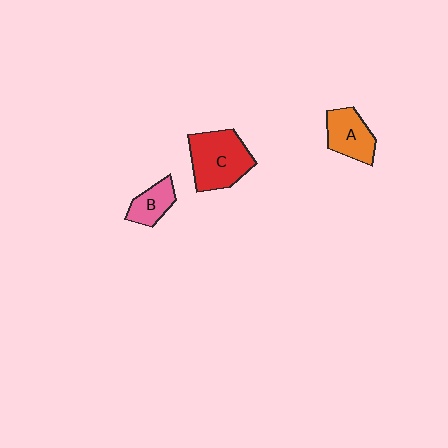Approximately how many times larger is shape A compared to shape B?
Approximately 1.4 times.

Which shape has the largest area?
Shape C (red).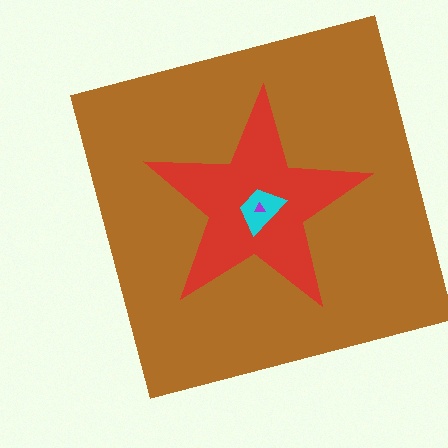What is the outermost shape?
The brown square.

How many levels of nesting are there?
4.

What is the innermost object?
The purple triangle.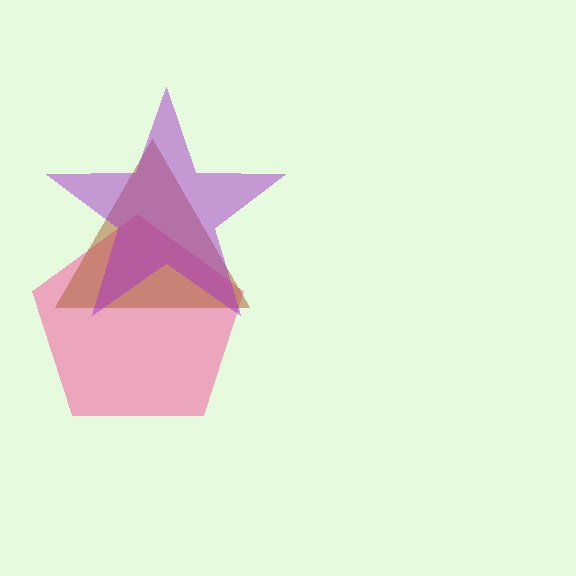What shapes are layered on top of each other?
The layered shapes are: a pink pentagon, a brown triangle, a purple star.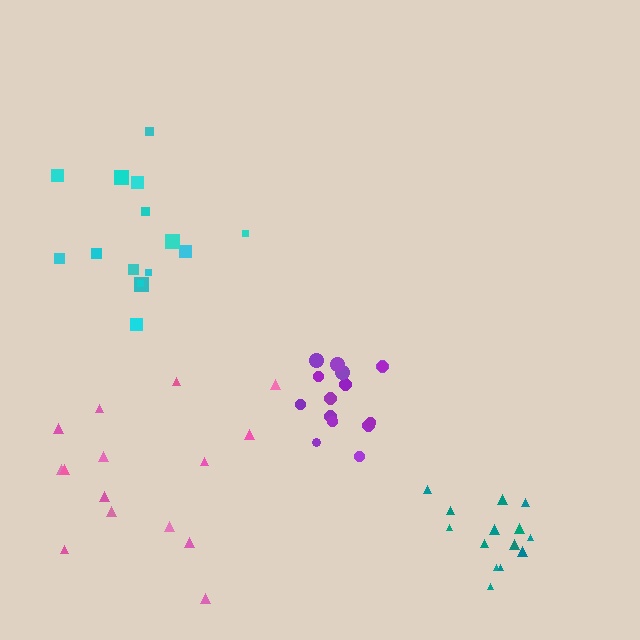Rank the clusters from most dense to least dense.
teal, purple, cyan, pink.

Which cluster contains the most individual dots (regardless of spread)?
Pink (15).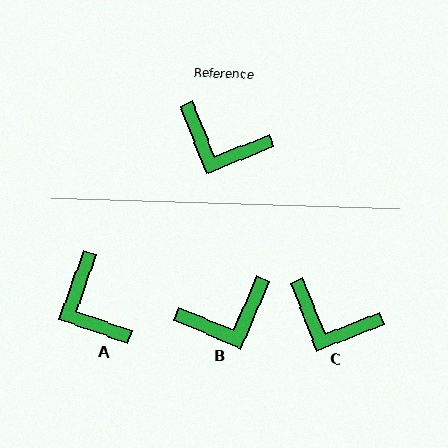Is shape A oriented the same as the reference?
No, it is off by about 41 degrees.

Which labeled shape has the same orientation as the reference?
C.